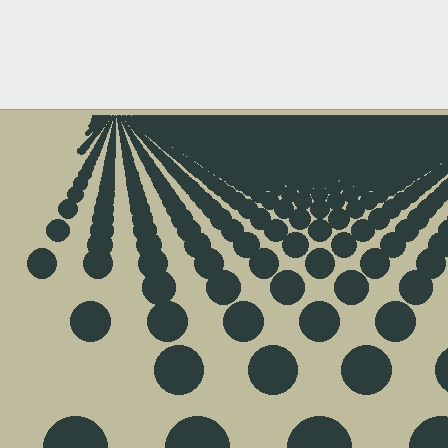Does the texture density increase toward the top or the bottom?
Density increases toward the top.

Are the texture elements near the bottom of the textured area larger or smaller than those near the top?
Larger. Near the bottom, elements are closer to the viewer and appear at a bigger on-screen size.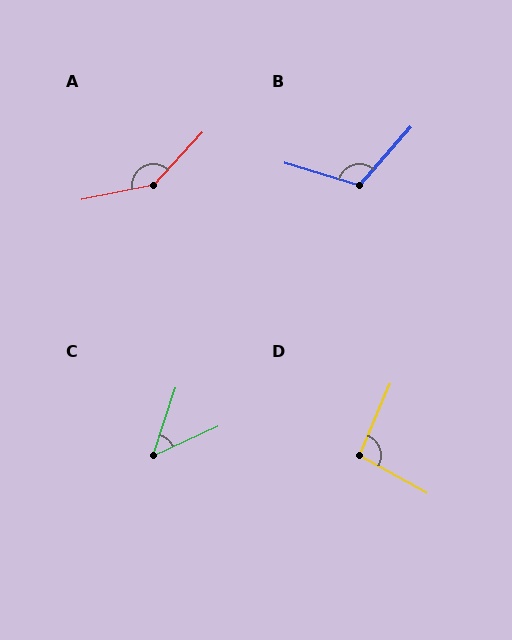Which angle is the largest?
A, at approximately 145 degrees.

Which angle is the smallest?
C, at approximately 47 degrees.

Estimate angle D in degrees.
Approximately 96 degrees.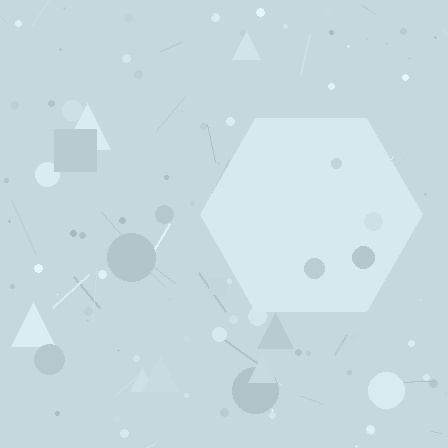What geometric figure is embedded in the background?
A hexagon is embedded in the background.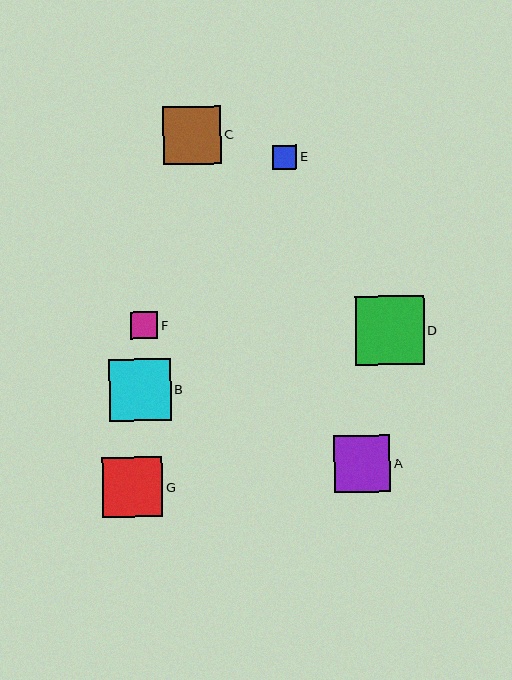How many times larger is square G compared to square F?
Square G is approximately 2.2 times the size of square F.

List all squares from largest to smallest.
From largest to smallest: D, B, G, C, A, F, E.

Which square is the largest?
Square D is the largest with a size of approximately 69 pixels.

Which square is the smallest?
Square E is the smallest with a size of approximately 24 pixels.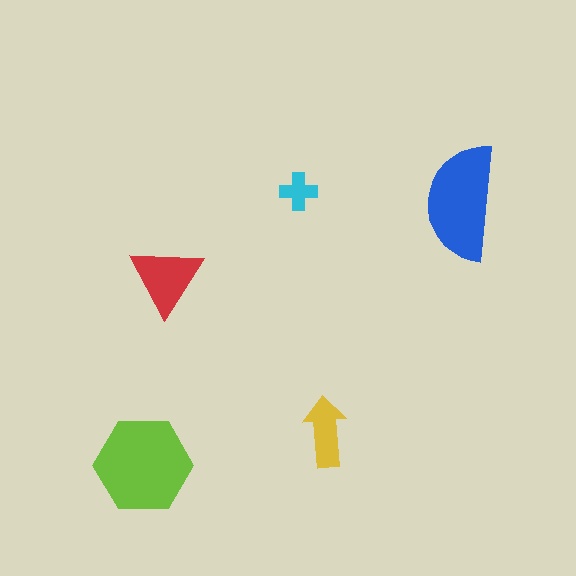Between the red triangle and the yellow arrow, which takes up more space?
The red triangle.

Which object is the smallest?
The cyan cross.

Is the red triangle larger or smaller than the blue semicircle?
Smaller.